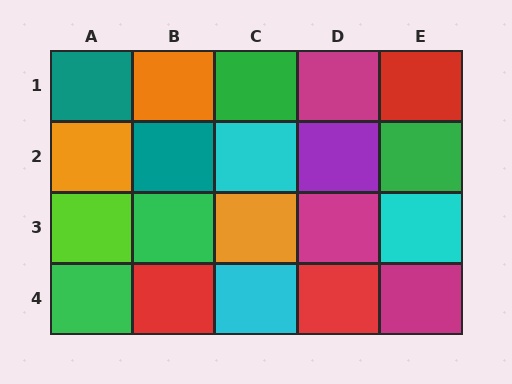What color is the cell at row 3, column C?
Orange.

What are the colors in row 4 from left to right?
Green, red, cyan, red, magenta.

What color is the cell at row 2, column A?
Orange.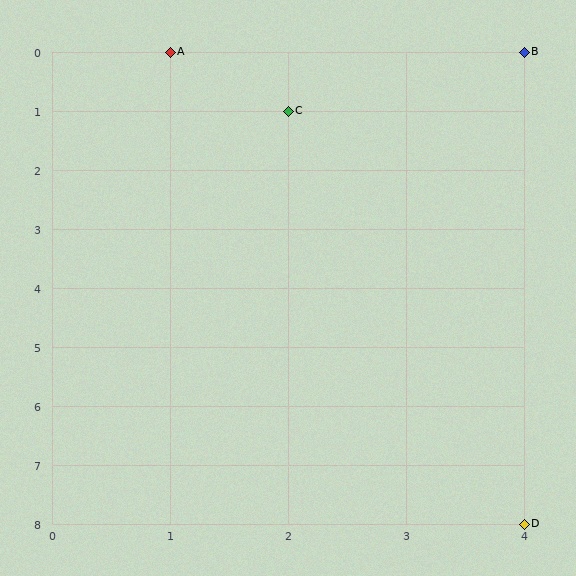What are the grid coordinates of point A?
Point A is at grid coordinates (1, 0).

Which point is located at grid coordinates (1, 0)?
Point A is at (1, 0).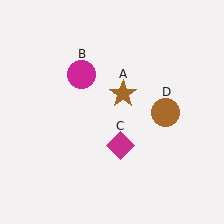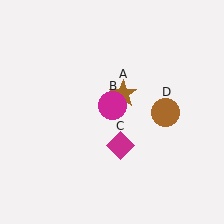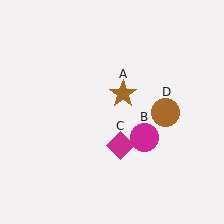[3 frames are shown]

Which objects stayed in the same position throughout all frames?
Brown star (object A) and magenta diamond (object C) and brown circle (object D) remained stationary.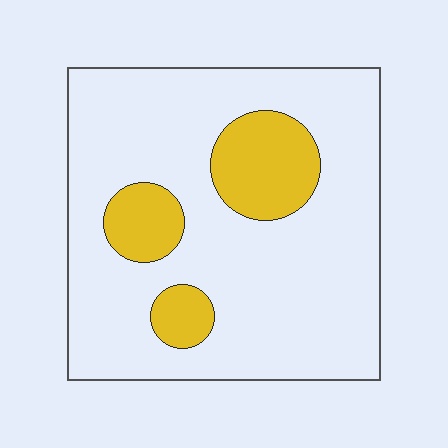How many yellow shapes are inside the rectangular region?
3.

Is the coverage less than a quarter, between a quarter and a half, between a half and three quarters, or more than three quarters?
Less than a quarter.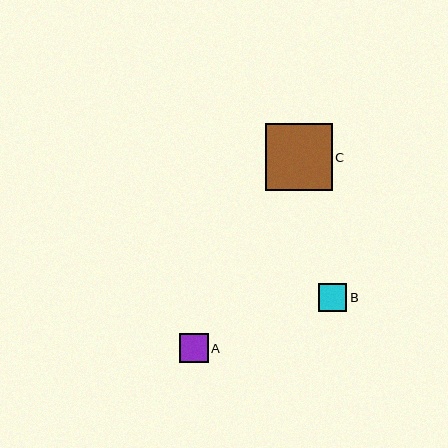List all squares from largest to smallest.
From largest to smallest: C, A, B.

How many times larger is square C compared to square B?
Square C is approximately 2.3 times the size of square B.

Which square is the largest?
Square C is the largest with a size of approximately 67 pixels.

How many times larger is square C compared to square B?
Square C is approximately 2.3 times the size of square B.